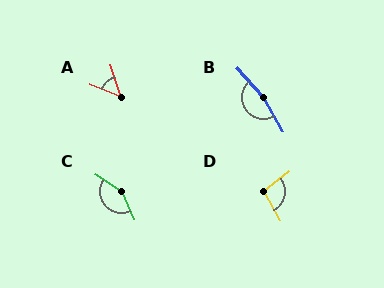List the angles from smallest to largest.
A (51°), D (97°), C (147°), B (168°).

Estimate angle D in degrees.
Approximately 97 degrees.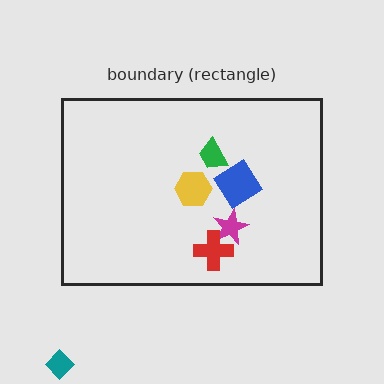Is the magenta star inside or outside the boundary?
Inside.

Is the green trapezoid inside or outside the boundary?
Inside.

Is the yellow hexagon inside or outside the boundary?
Inside.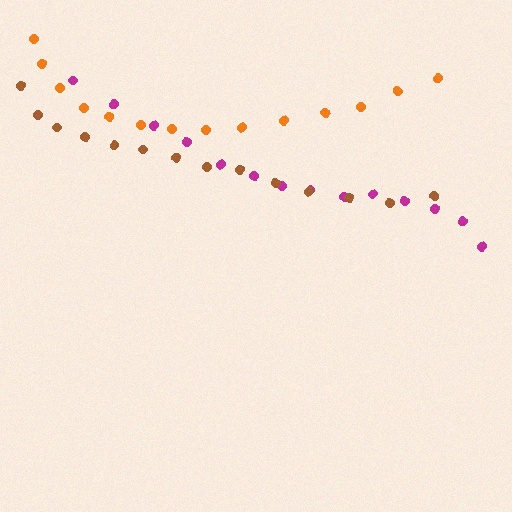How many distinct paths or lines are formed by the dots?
There are 3 distinct paths.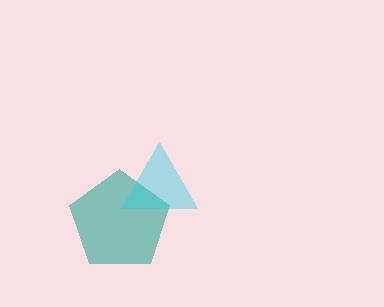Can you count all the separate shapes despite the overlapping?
Yes, there are 2 separate shapes.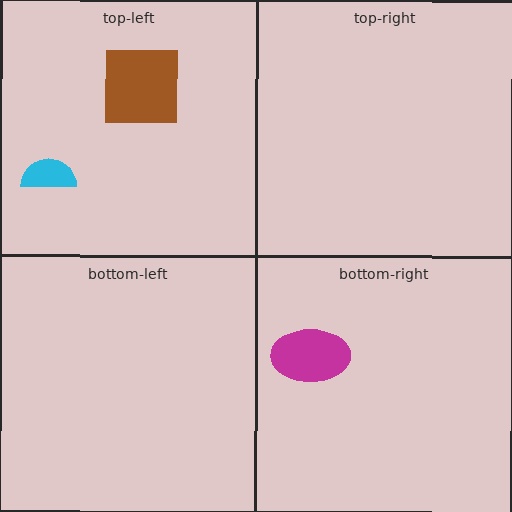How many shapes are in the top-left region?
2.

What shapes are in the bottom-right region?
The magenta ellipse.